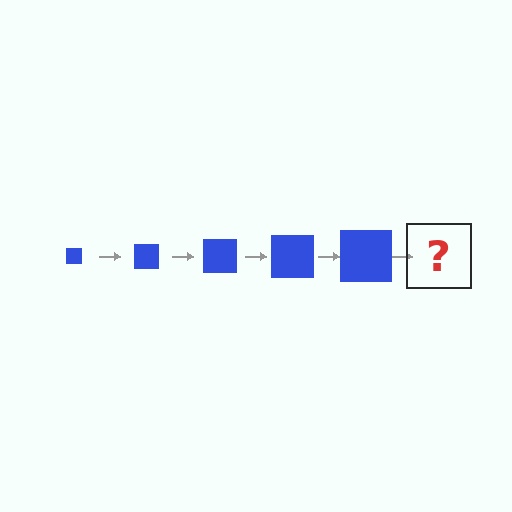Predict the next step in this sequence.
The next step is a blue square, larger than the previous one.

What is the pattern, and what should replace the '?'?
The pattern is that the square gets progressively larger each step. The '?' should be a blue square, larger than the previous one.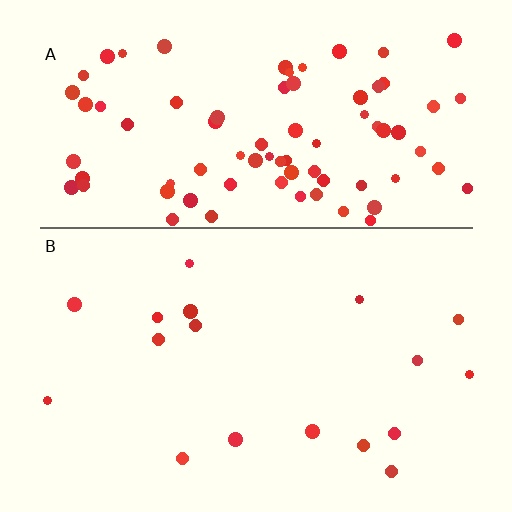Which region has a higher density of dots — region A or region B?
A (the top).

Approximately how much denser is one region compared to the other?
Approximately 4.7× — region A over region B.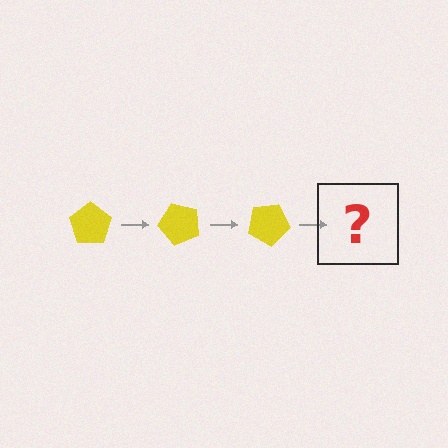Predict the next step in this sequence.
The next step is a yellow pentagon rotated 150 degrees.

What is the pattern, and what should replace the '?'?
The pattern is that the pentagon rotates 50 degrees each step. The '?' should be a yellow pentagon rotated 150 degrees.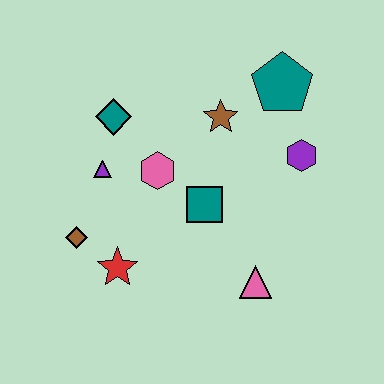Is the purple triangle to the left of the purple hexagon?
Yes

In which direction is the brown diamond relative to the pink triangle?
The brown diamond is to the left of the pink triangle.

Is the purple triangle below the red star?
No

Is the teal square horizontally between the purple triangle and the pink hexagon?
No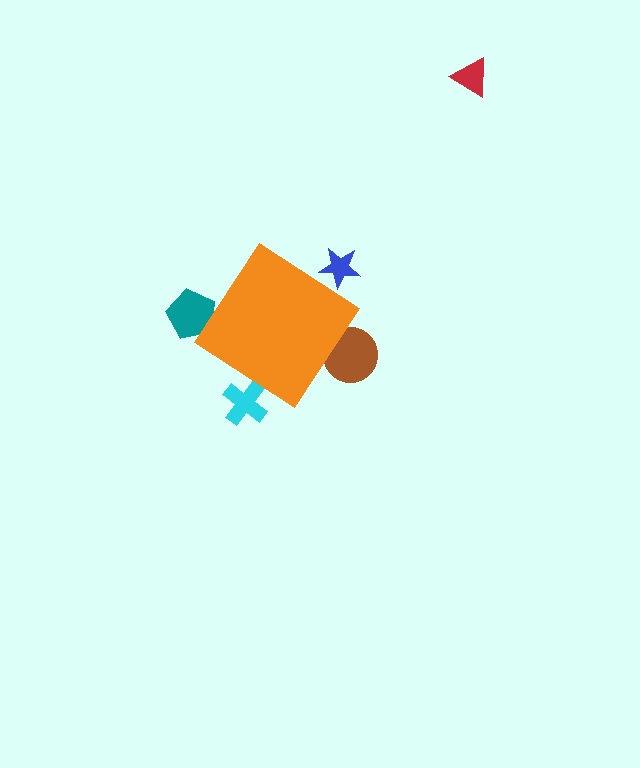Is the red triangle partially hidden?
No, the red triangle is fully visible.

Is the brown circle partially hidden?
Yes, the brown circle is partially hidden behind the orange diamond.